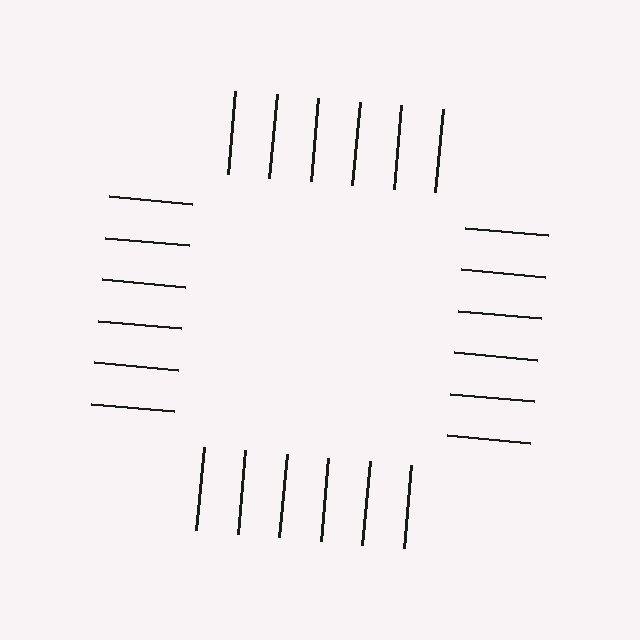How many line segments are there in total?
24 — 6 along each of the 4 edges.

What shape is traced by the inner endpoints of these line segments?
An illusory square — the line segments terminate on its edges but no continuous stroke is drawn.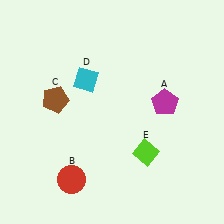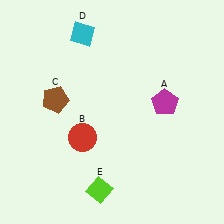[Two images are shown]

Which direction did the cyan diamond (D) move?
The cyan diamond (D) moved up.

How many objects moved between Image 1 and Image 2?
3 objects moved between the two images.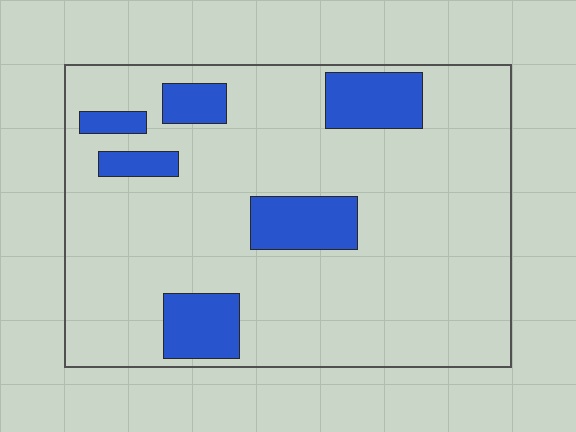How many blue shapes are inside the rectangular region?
6.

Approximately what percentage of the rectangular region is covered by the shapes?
Approximately 15%.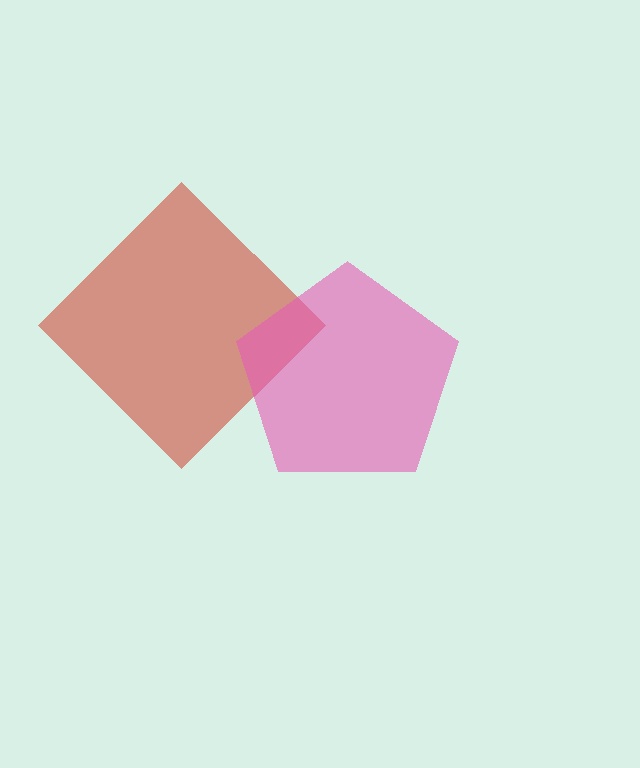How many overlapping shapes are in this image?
There are 2 overlapping shapes in the image.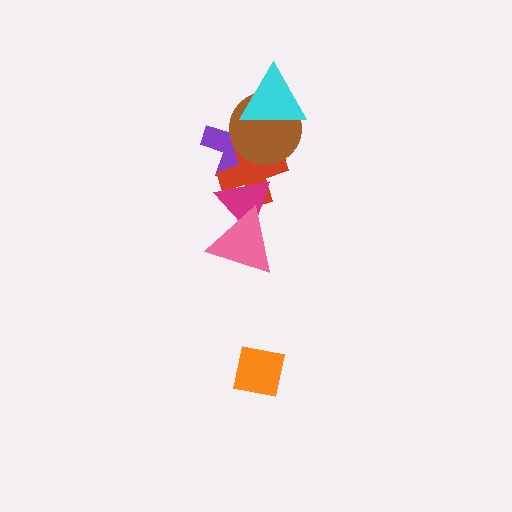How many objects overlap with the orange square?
0 objects overlap with the orange square.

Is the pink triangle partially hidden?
No, no other shape covers it.